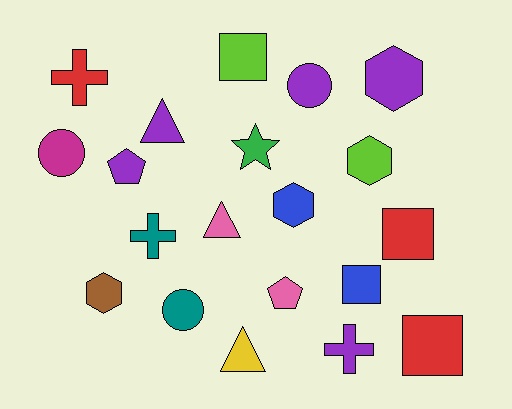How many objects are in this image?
There are 20 objects.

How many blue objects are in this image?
There are 2 blue objects.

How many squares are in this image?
There are 4 squares.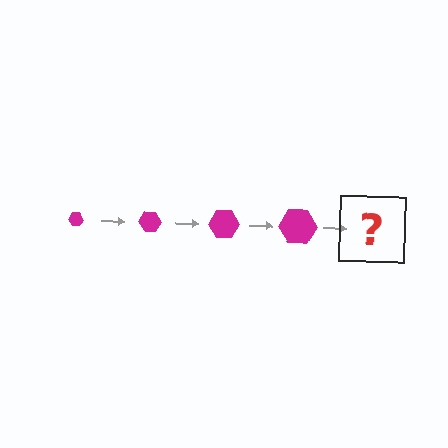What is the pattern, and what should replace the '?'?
The pattern is that the hexagon gets progressively larger each step. The '?' should be a magenta hexagon, larger than the previous one.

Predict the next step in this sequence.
The next step is a magenta hexagon, larger than the previous one.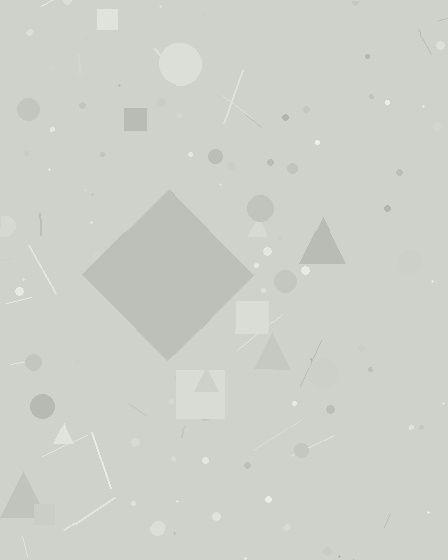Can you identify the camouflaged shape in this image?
The camouflaged shape is a diamond.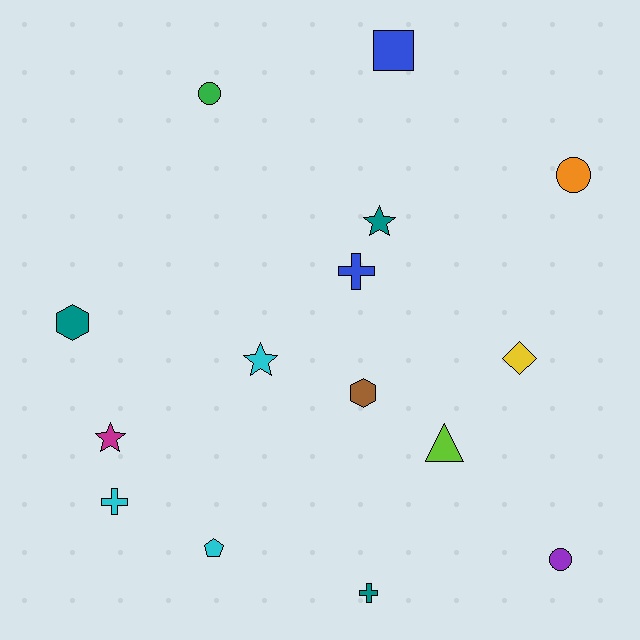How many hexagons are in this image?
There are 2 hexagons.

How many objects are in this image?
There are 15 objects.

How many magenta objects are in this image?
There is 1 magenta object.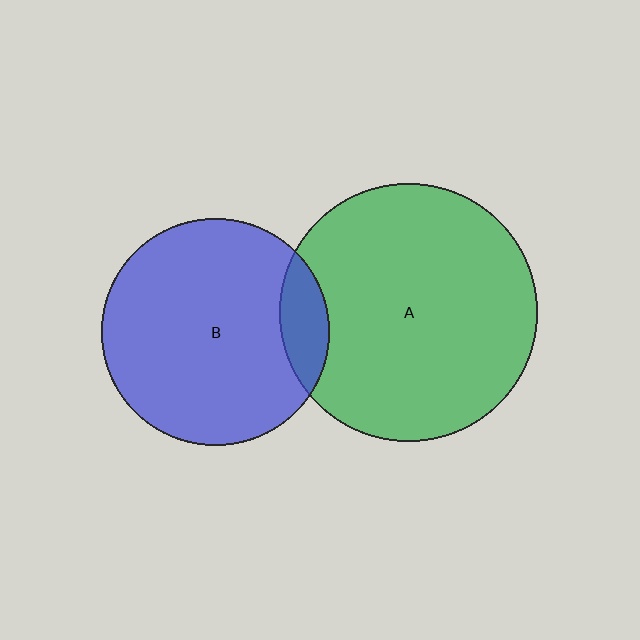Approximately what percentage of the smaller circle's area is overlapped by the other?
Approximately 10%.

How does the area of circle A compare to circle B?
Approximately 1.3 times.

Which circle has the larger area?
Circle A (green).